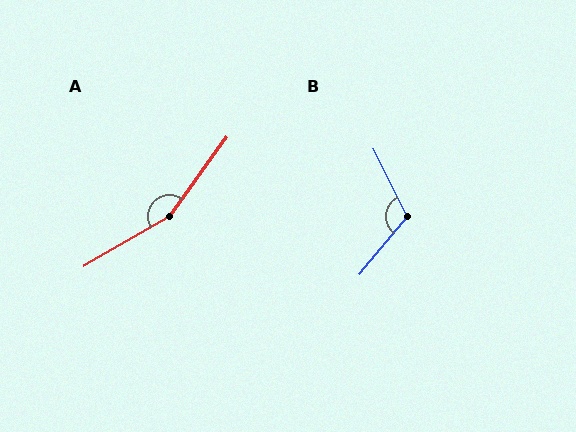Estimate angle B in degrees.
Approximately 114 degrees.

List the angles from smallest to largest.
B (114°), A (156°).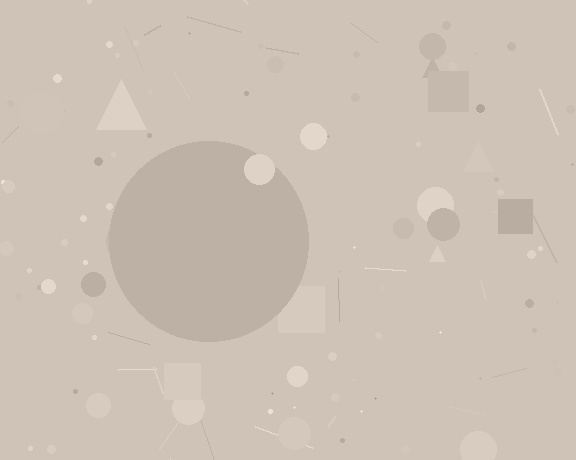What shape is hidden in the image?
A circle is hidden in the image.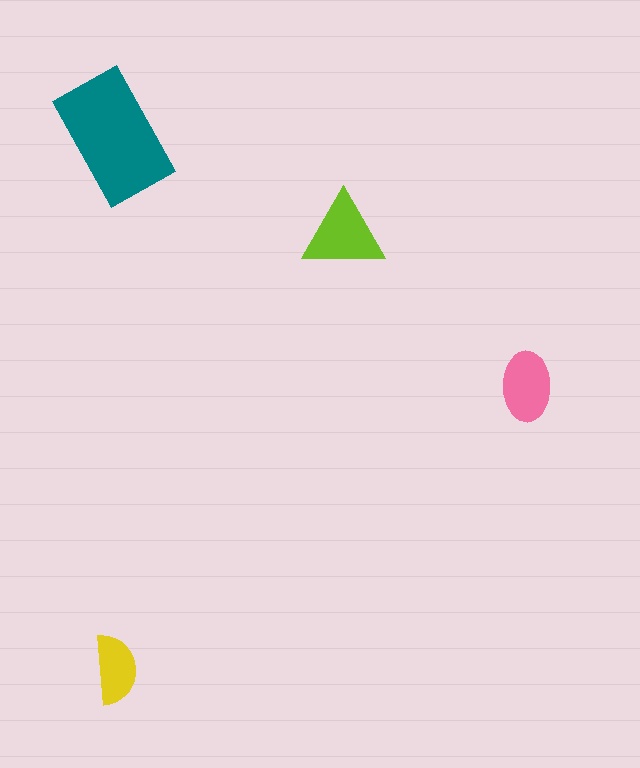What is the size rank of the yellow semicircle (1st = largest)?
4th.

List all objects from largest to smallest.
The teal rectangle, the lime triangle, the pink ellipse, the yellow semicircle.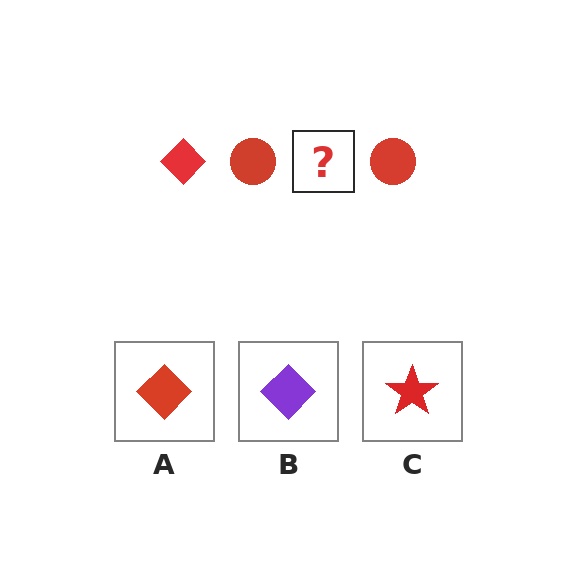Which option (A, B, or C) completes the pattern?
A.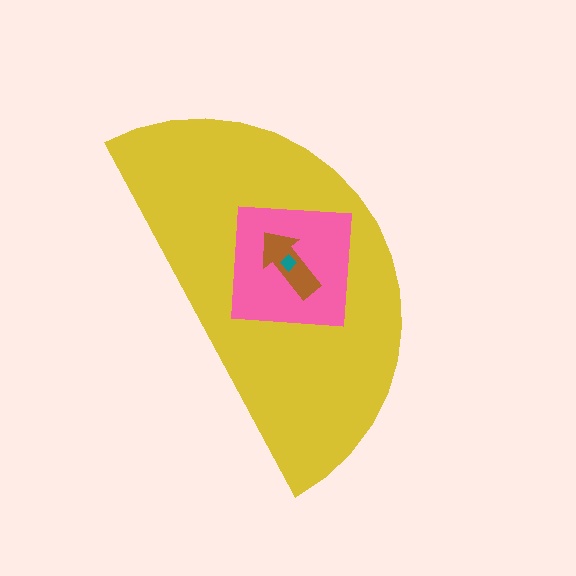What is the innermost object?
The teal diamond.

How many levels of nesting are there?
4.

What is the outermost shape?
The yellow semicircle.